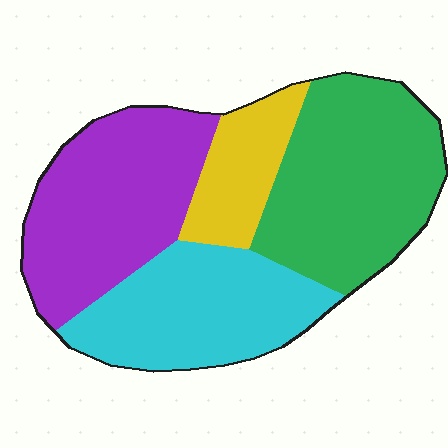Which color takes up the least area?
Yellow, at roughly 10%.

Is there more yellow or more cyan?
Cyan.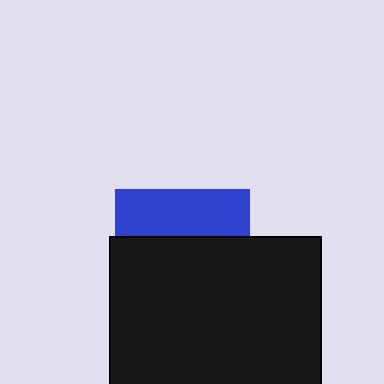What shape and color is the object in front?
The object in front is a black rectangle.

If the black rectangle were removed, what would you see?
You would see the complete blue square.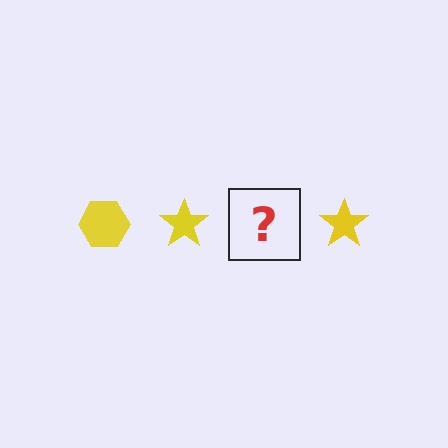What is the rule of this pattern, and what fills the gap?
The rule is that the pattern cycles through hexagon, star shapes in yellow. The gap should be filled with a yellow hexagon.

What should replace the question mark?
The question mark should be replaced with a yellow hexagon.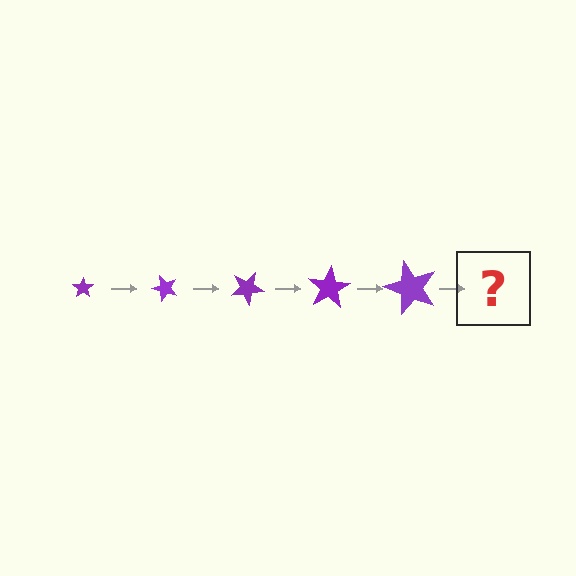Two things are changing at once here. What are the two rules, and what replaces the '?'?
The two rules are that the star grows larger each step and it rotates 50 degrees each step. The '?' should be a star, larger than the previous one and rotated 250 degrees from the start.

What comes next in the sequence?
The next element should be a star, larger than the previous one and rotated 250 degrees from the start.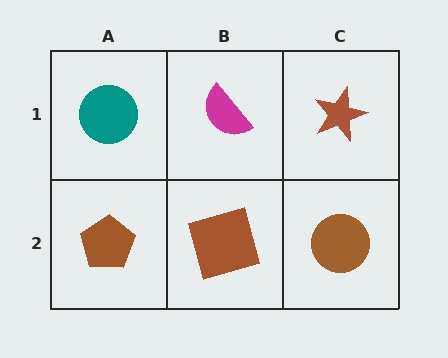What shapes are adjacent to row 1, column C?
A brown circle (row 2, column C), a magenta semicircle (row 1, column B).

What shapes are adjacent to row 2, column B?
A magenta semicircle (row 1, column B), a brown pentagon (row 2, column A), a brown circle (row 2, column C).